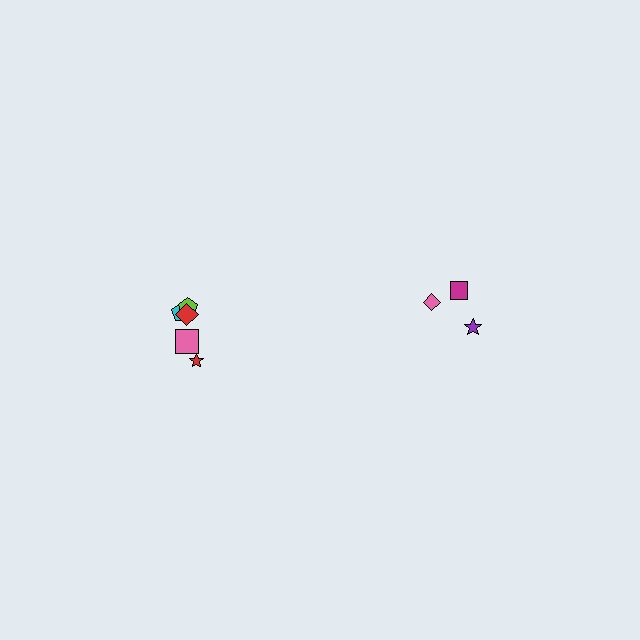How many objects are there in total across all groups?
There are 8 objects.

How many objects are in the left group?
There are 5 objects.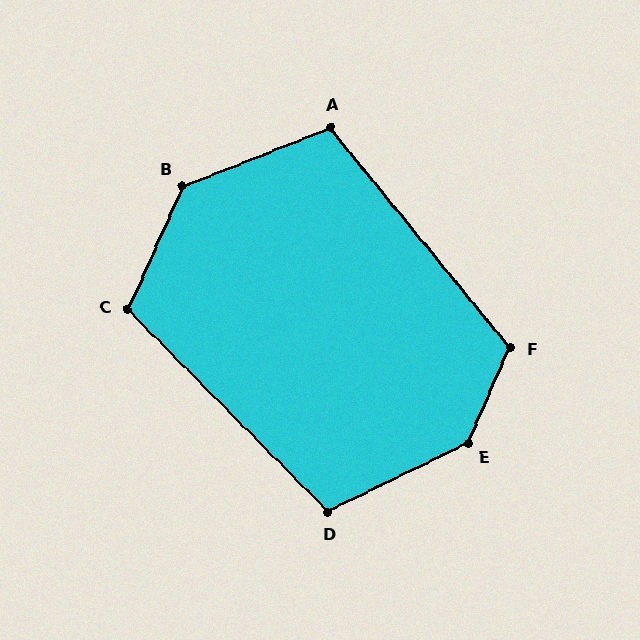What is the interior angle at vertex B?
Approximately 135 degrees (obtuse).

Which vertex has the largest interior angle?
E, at approximately 140 degrees.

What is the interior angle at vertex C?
Approximately 112 degrees (obtuse).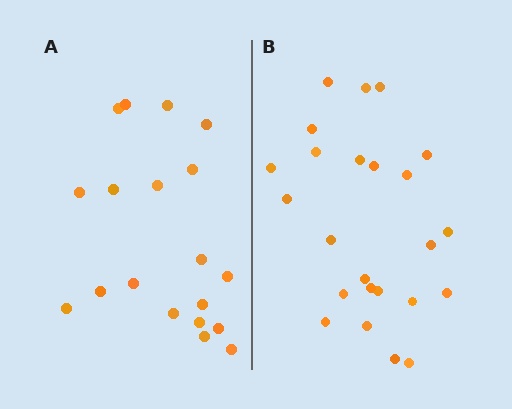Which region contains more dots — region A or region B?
Region B (the right region) has more dots.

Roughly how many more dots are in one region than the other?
Region B has about 5 more dots than region A.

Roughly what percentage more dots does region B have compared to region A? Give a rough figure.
About 25% more.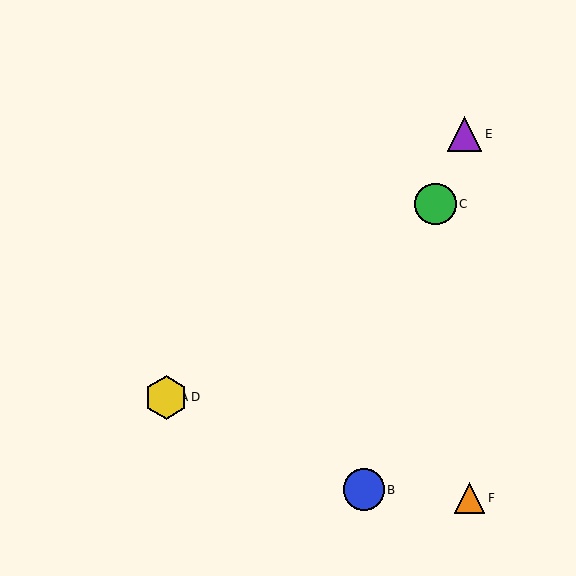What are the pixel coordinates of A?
Object A is at (167, 397).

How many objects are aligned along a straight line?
3 objects (A, D, E) are aligned along a straight line.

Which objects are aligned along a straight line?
Objects A, D, E are aligned along a straight line.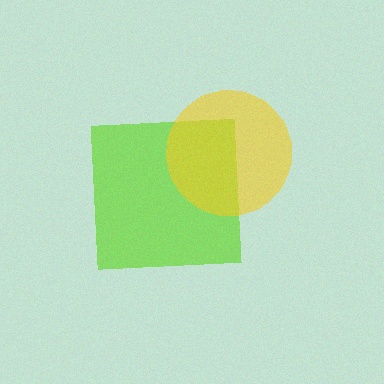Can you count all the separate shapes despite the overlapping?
Yes, there are 2 separate shapes.